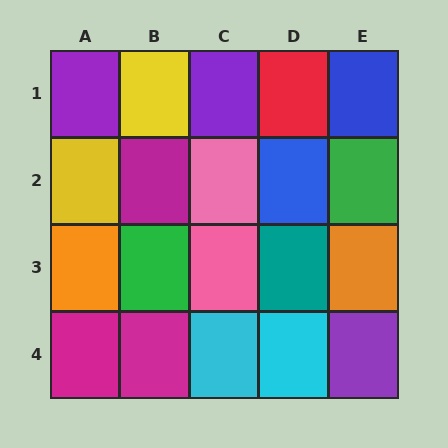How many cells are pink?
2 cells are pink.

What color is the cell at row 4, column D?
Cyan.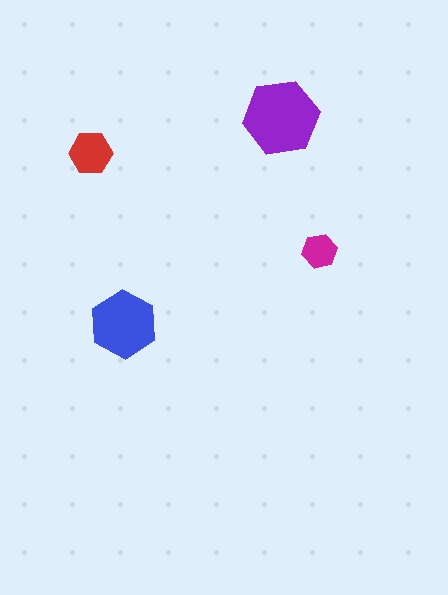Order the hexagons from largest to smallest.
the purple one, the blue one, the red one, the magenta one.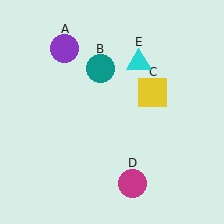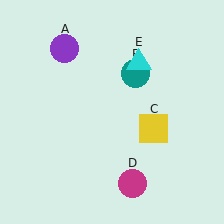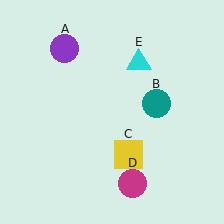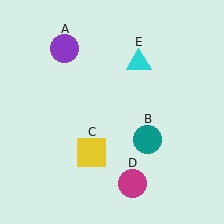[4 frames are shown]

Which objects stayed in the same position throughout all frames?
Purple circle (object A) and magenta circle (object D) and cyan triangle (object E) remained stationary.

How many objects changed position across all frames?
2 objects changed position: teal circle (object B), yellow square (object C).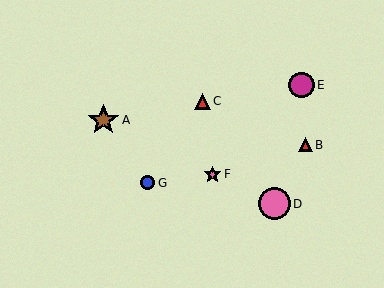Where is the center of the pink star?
The center of the pink star is at (212, 174).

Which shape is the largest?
The pink circle (labeled D) is the largest.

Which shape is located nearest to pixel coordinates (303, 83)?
The magenta circle (labeled E) at (301, 85) is nearest to that location.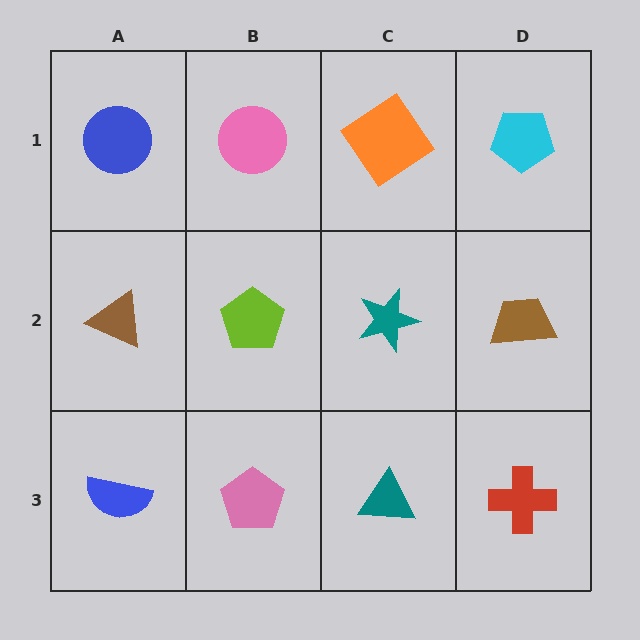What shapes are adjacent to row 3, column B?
A lime pentagon (row 2, column B), a blue semicircle (row 3, column A), a teal triangle (row 3, column C).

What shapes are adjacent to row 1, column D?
A brown trapezoid (row 2, column D), an orange diamond (row 1, column C).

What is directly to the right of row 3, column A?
A pink pentagon.